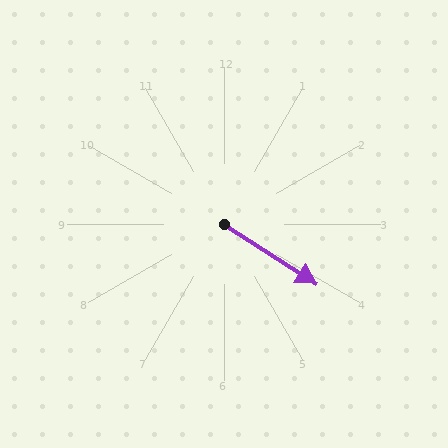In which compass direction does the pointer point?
Southeast.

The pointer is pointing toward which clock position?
Roughly 4 o'clock.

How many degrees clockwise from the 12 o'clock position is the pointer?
Approximately 123 degrees.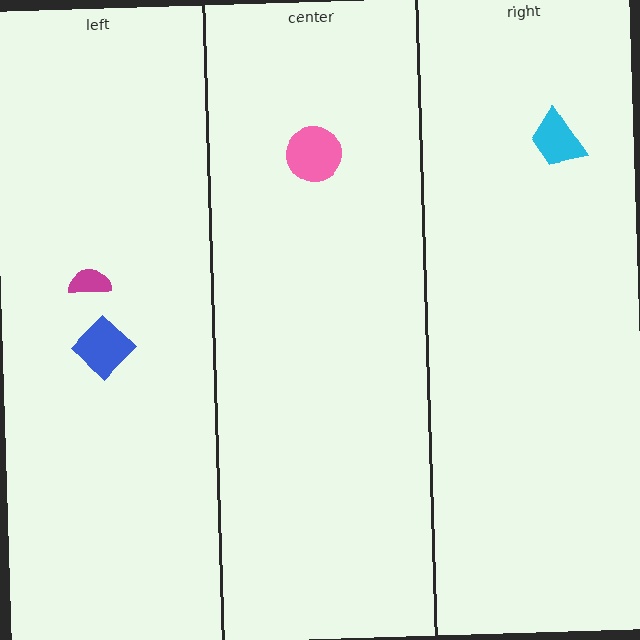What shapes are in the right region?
The cyan trapezoid.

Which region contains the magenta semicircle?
The left region.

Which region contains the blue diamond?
The left region.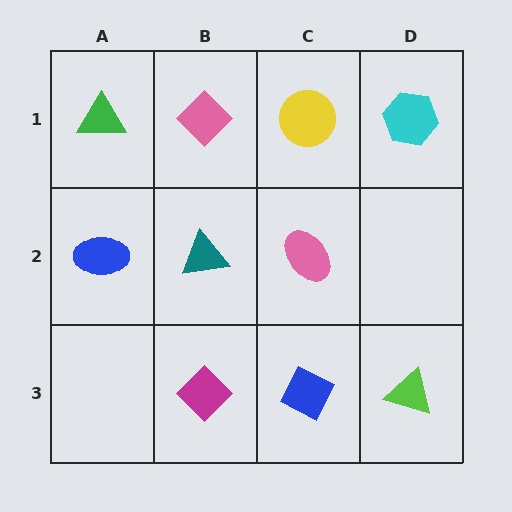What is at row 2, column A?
A blue ellipse.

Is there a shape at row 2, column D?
No, that cell is empty.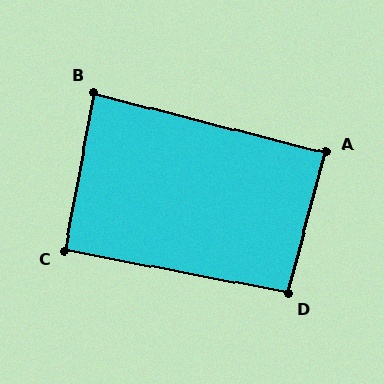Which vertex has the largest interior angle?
D, at approximately 94 degrees.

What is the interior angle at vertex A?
Approximately 89 degrees (approximately right).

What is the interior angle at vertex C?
Approximately 91 degrees (approximately right).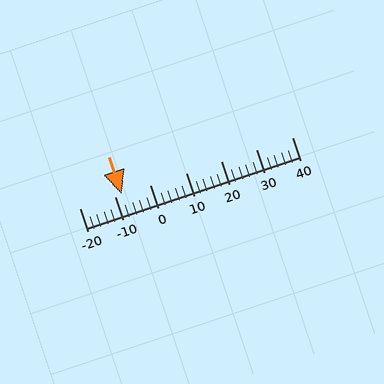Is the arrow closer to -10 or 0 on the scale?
The arrow is closer to -10.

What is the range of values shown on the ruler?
The ruler shows values from -20 to 40.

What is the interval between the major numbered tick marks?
The major tick marks are spaced 10 units apart.